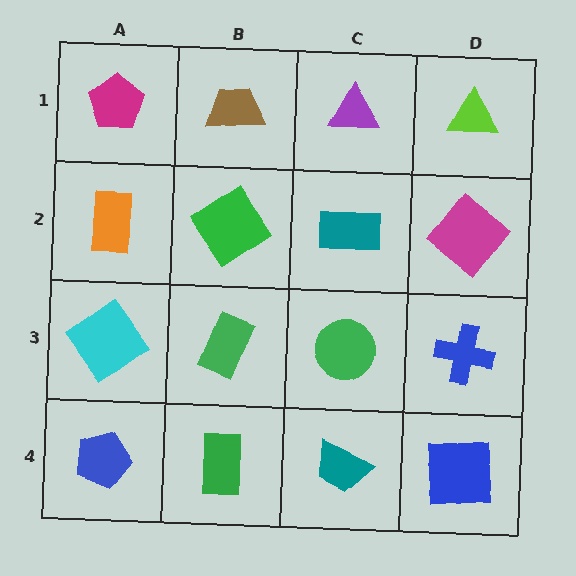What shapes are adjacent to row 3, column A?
An orange rectangle (row 2, column A), a blue pentagon (row 4, column A), a green rectangle (row 3, column B).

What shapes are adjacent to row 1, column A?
An orange rectangle (row 2, column A), a brown trapezoid (row 1, column B).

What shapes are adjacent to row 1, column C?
A teal rectangle (row 2, column C), a brown trapezoid (row 1, column B), a lime triangle (row 1, column D).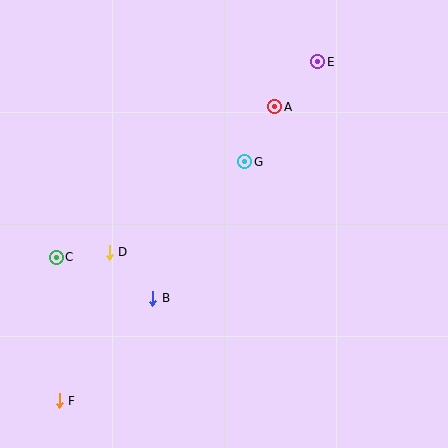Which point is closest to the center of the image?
Point G at (245, 162) is closest to the center.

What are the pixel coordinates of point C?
Point C is at (56, 257).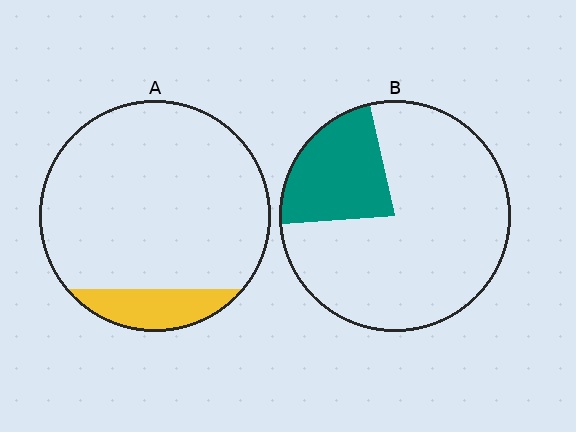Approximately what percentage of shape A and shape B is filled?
A is approximately 15% and B is approximately 25%.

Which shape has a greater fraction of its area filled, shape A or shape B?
Shape B.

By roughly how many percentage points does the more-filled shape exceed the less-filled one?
By roughly 10 percentage points (B over A).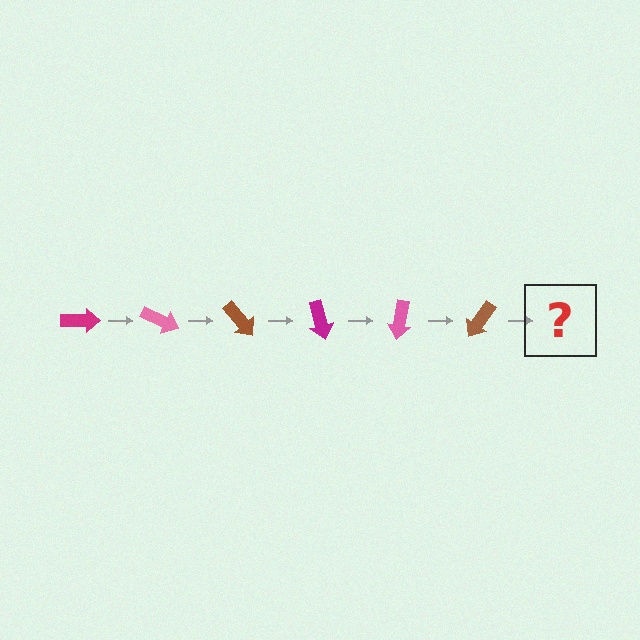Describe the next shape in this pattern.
It should be a magenta arrow, rotated 150 degrees from the start.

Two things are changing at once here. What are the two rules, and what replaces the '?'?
The two rules are that it rotates 25 degrees each step and the color cycles through magenta, pink, and brown. The '?' should be a magenta arrow, rotated 150 degrees from the start.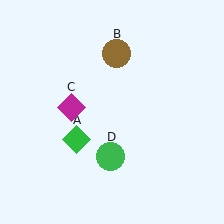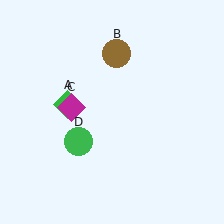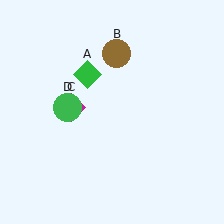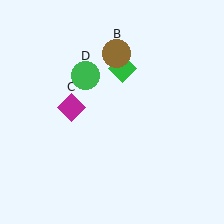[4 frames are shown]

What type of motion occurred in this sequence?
The green diamond (object A), green circle (object D) rotated clockwise around the center of the scene.